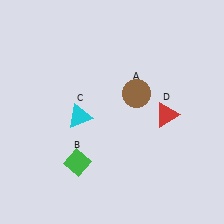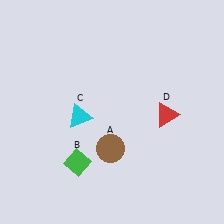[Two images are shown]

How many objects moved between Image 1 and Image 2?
1 object moved between the two images.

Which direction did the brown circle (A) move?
The brown circle (A) moved down.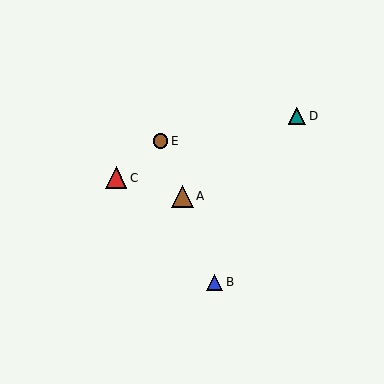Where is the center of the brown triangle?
The center of the brown triangle is at (182, 196).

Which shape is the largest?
The brown triangle (labeled A) is the largest.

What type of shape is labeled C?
Shape C is a red triangle.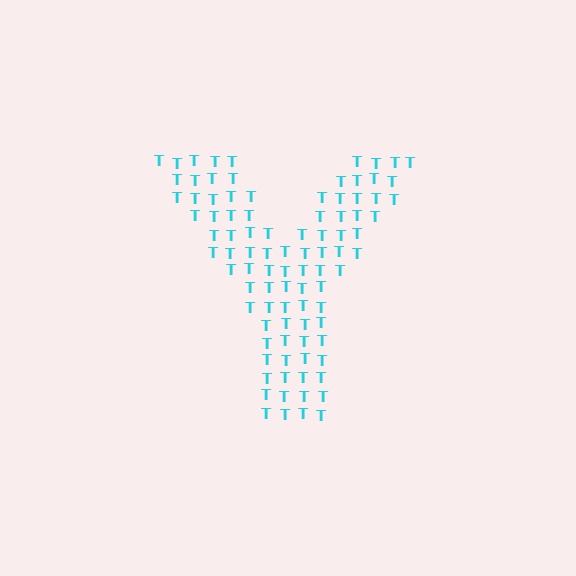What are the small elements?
The small elements are letter T's.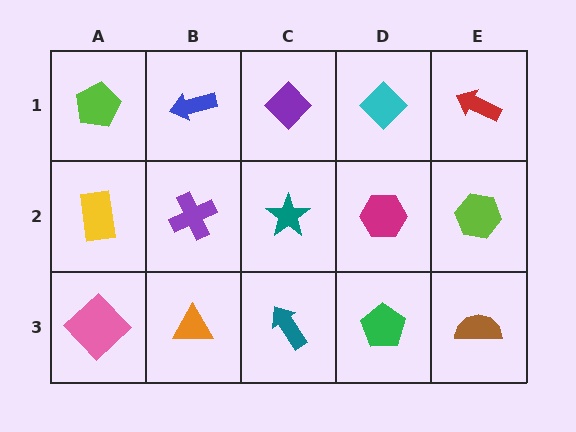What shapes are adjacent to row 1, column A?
A yellow rectangle (row 2, column A), a blue arrow (row 1, column B).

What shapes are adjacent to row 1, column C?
A teal star (row 2, column C), a blue arrow (row 1, column B), a cyan diamond (row 1, column D).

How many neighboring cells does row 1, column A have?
2.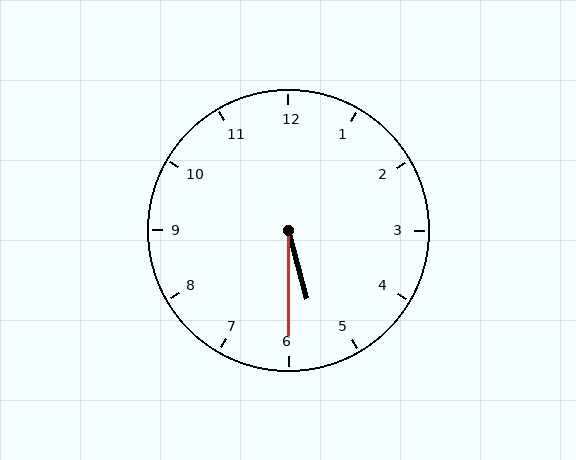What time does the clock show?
5:30.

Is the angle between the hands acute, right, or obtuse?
It is acute.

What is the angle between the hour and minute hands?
Approximately 15 degrees.